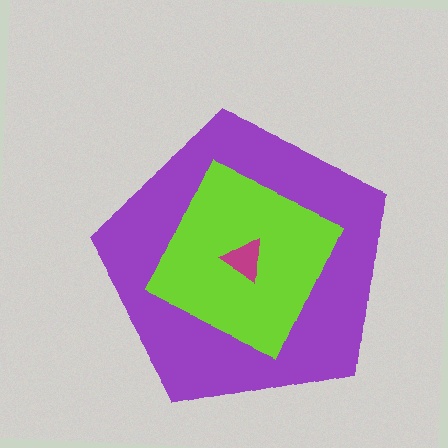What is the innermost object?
The magenta triangle.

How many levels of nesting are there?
3.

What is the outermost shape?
The purple pentagon.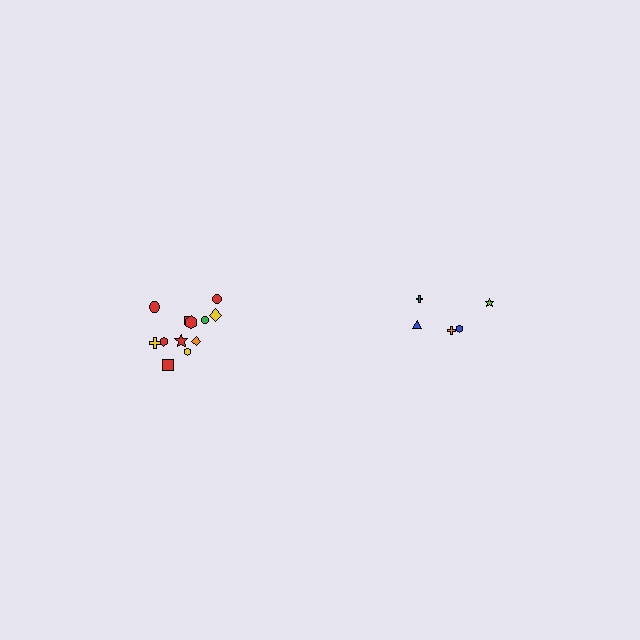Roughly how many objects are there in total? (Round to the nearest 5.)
Roughly 15 objects in total.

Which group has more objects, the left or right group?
The left group.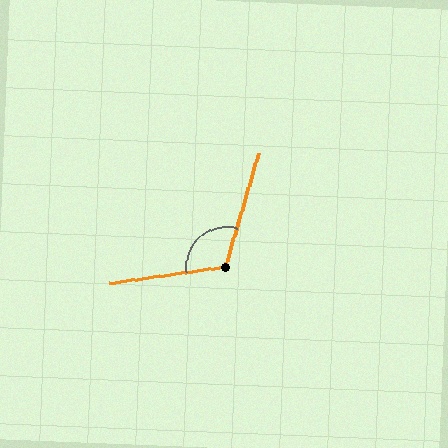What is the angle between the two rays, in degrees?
Approximately 114 degrees.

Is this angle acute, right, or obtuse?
It is obtuse.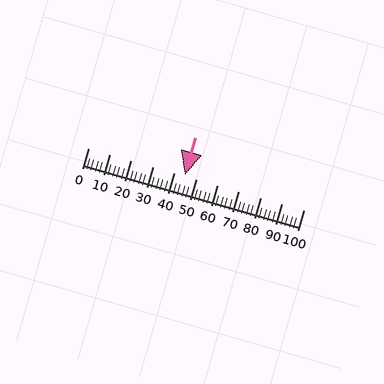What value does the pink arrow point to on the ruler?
The pink arrow points to approximately 45.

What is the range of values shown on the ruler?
The ruler shows values from 0 to 100.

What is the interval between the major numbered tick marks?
The major tick marks are spaced 10 units apart.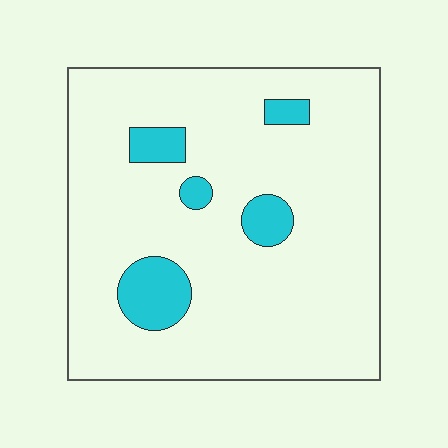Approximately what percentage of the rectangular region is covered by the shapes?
Approximately 10%.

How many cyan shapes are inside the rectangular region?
5.